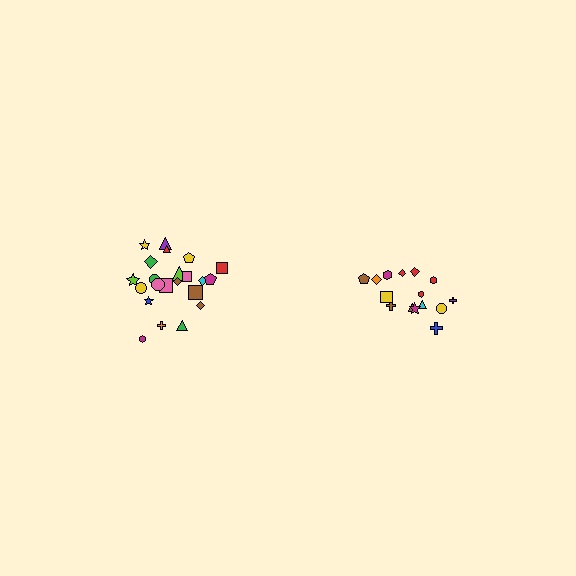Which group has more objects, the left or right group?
The left group.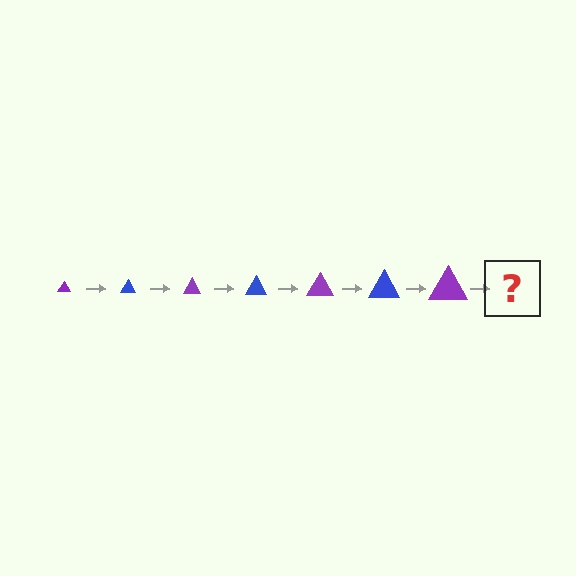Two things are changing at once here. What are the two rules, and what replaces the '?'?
The two rules are that the triangle grows larger each step and the color cycles through purple and blue. The '?' should be a blue triangle, larger than the previous one.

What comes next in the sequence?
The next element should be a blue triangle, larger than the previous one.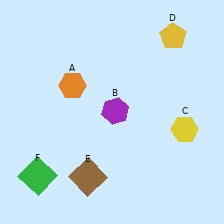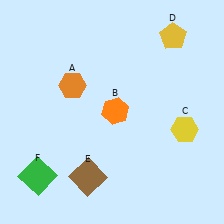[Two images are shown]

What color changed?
The hexagon (B) changed from purple in Image 1 to orange in Image 2.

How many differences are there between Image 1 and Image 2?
There is 1 difference between the two images.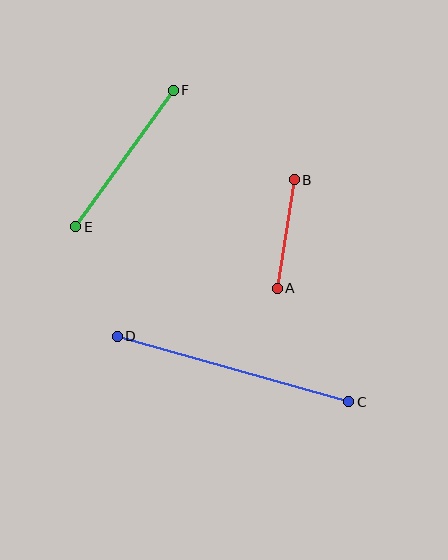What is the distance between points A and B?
The distance is approximately 109 pixels.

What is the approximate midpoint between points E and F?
The midpoint is at approximately (125, 158) pixels.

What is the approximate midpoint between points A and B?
The midpoint is at approximately (286, 234) pixels.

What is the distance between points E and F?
The distance is approximately 168 pixels.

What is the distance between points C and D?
The distance is approximately 241 pixels.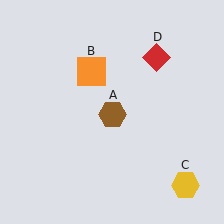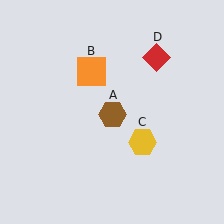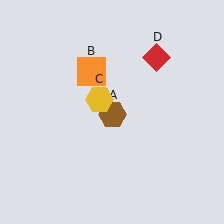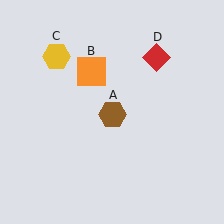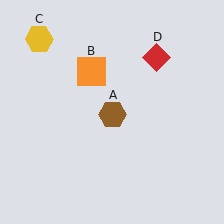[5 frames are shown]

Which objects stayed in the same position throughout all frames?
Brown hexagon (object A) and orange square (object B) and red diamond (object D) remained stationary.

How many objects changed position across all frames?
1 object changed position: yellow hexagon (object C).